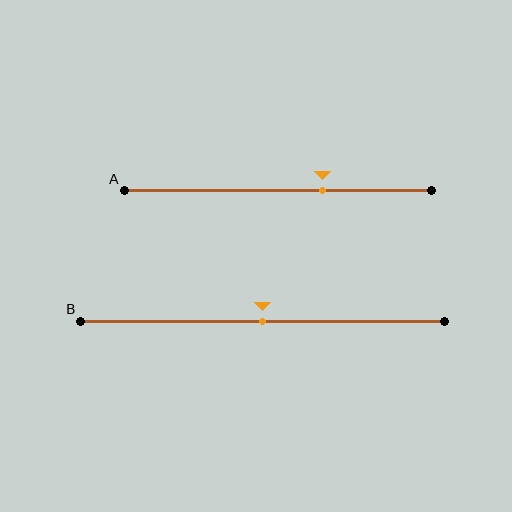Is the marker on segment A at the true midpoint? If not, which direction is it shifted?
No, the marker on segment A is shifted to the right by about 14% of the segment length.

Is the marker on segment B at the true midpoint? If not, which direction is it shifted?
Yes, the marker on segment B is at the true midpoint.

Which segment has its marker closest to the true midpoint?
Segment B has its marker closest to the true midpoint.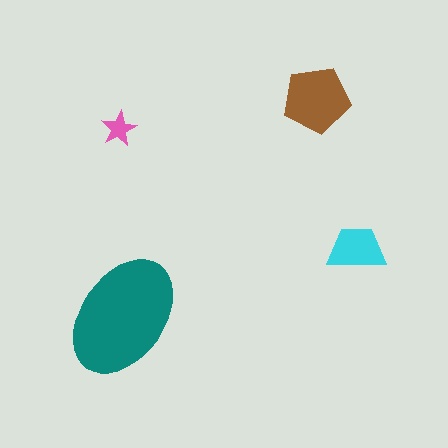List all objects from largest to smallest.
The teal ellipse, the brown pentagon, the cyan trapezoid, the pink star.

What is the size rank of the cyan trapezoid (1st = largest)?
3rd.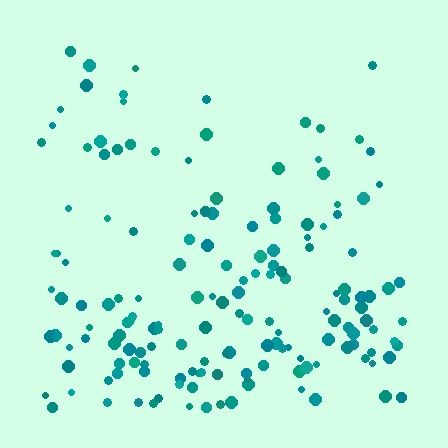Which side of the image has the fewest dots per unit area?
The top.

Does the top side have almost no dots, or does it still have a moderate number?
Still a moderate number, just noticeably fewer than the bottom.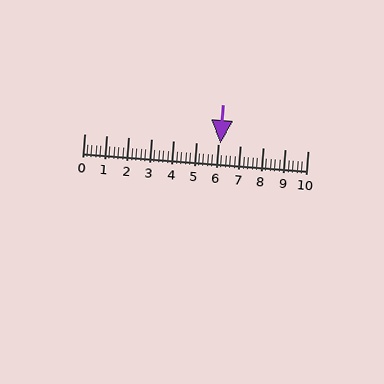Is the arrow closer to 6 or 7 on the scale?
The arrow is closer to 6.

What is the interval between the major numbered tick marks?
The major tick marks are spaced 1 units apart.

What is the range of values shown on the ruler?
The ruler shows values from 0 to 10.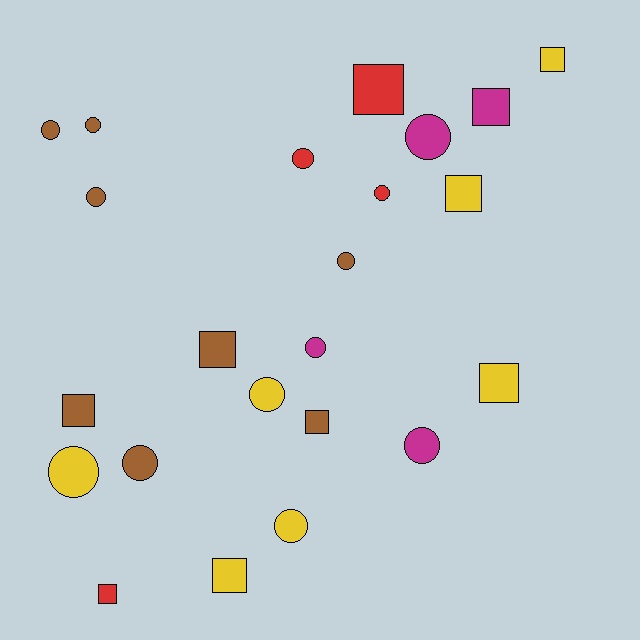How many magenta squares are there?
There is 1 magenta square.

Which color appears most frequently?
Brown, with 8 objects.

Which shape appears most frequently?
Circle, with 13 objects.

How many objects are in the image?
There are 23 objects.